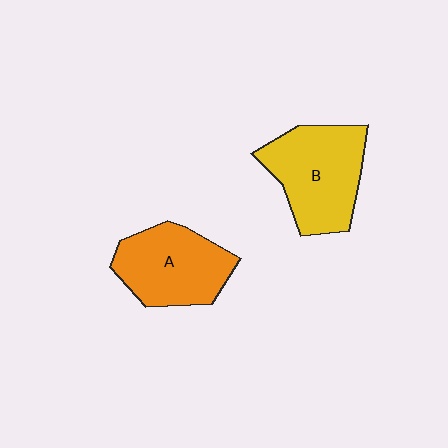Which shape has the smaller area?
Shape A (orange).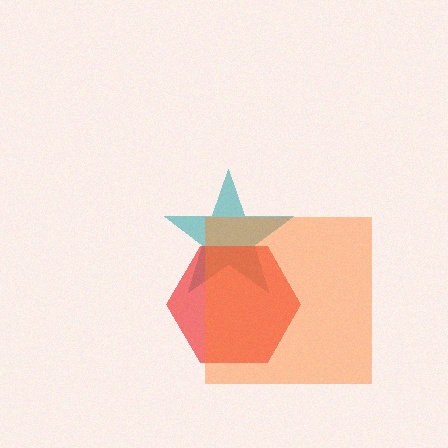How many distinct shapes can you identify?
There are 3 distinct shapes: a teal star, a red hexagon, an orange square.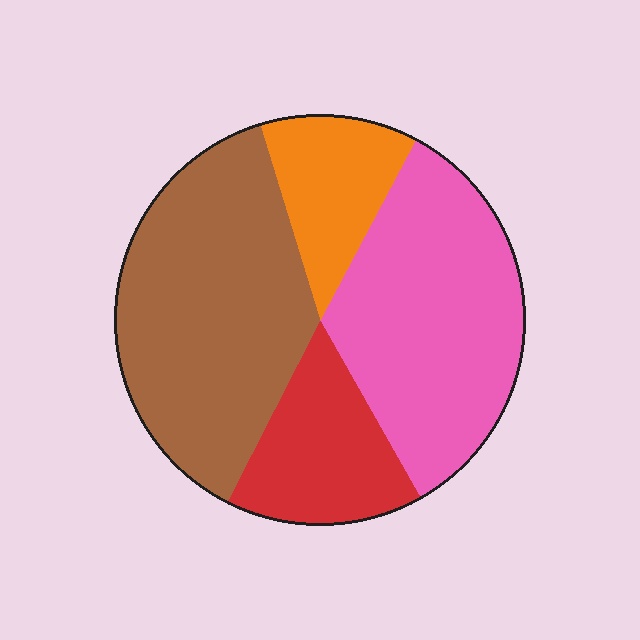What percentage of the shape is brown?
Brown covers about 40% of the shape.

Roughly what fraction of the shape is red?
Red takes up about one sixth (1/6) of the shape.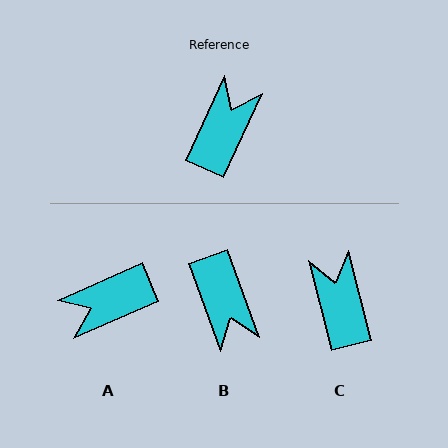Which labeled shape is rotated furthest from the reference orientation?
A, about 138 degrees away.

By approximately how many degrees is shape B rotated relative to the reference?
Approximately 136 degrees clockwise.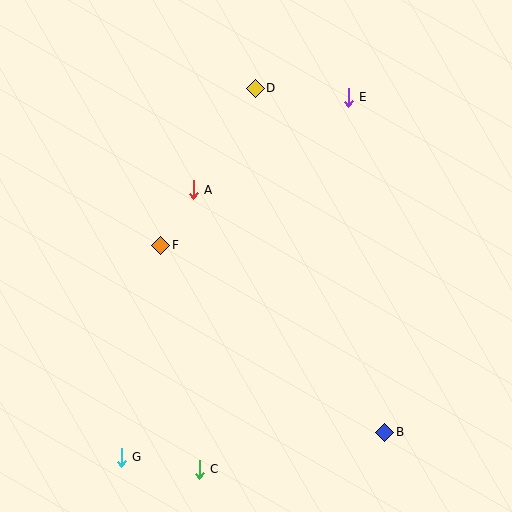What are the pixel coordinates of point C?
Point C is at (199, 469).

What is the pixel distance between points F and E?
The distance between F and E is 239 pixels.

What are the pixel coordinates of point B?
Point B is at (385, 432).